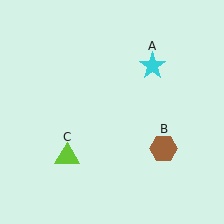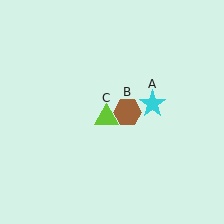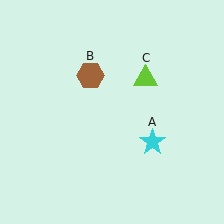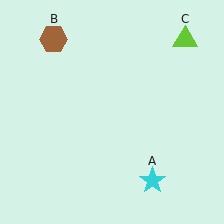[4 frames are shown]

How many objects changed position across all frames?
3 objects changed position: cyan star (object A), brown hexagon (object B), lime triangle (object C).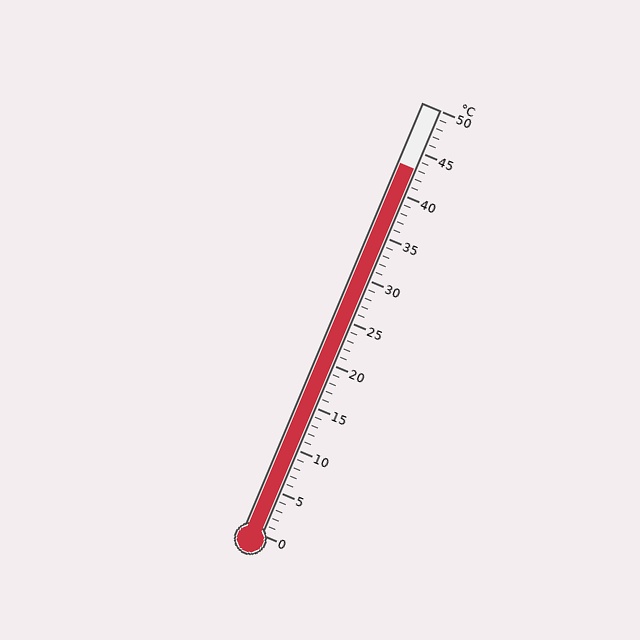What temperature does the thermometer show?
The thermometer shows approximately 43°C.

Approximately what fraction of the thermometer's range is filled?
The thermometer is filled to approximately 85% of its range.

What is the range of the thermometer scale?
The thermometer scale ranges from 0°C to 50°C.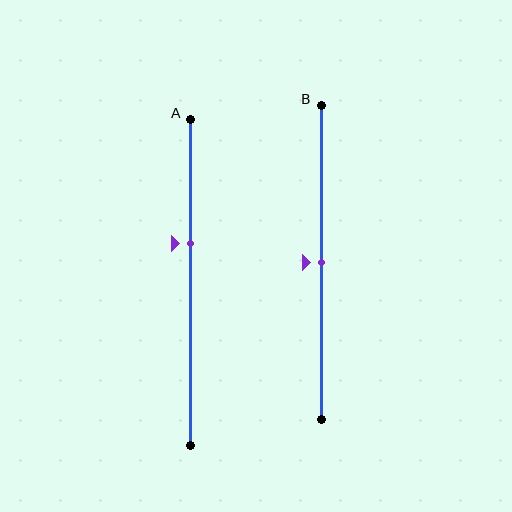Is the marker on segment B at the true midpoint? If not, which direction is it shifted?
Yes, the marker on segment B is at the true midpoint.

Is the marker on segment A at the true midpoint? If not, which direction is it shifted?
No, the marker on segment A is shifted upward by about 12% of the segment length.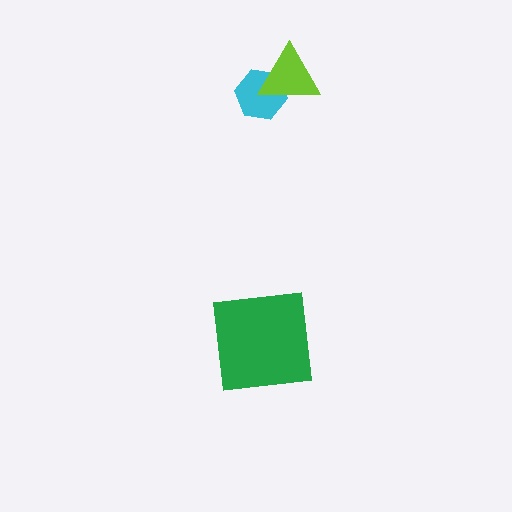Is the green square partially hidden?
No, no other shape covers it.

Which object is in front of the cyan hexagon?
The lime triangle is in front of the cyan hexagon.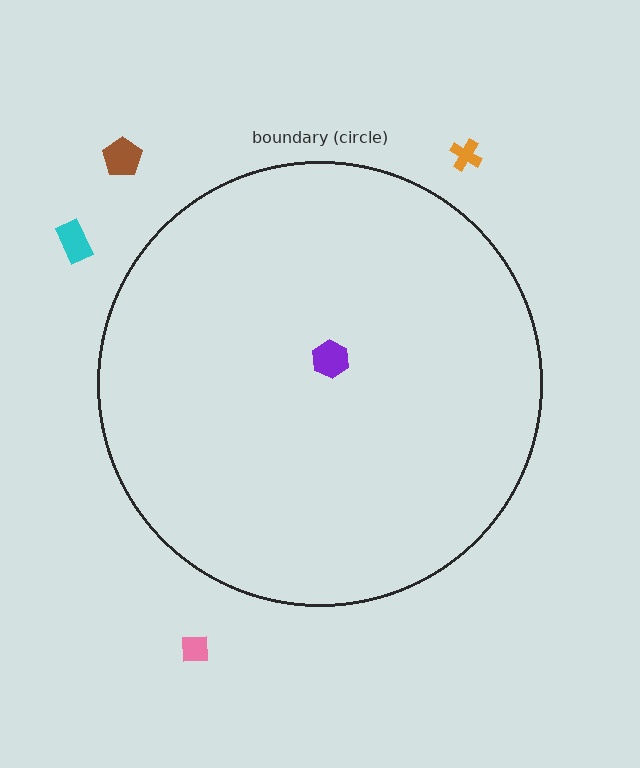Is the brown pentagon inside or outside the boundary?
Outside.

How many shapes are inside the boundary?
1 inside, 4 outside.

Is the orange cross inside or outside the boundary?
Outside.